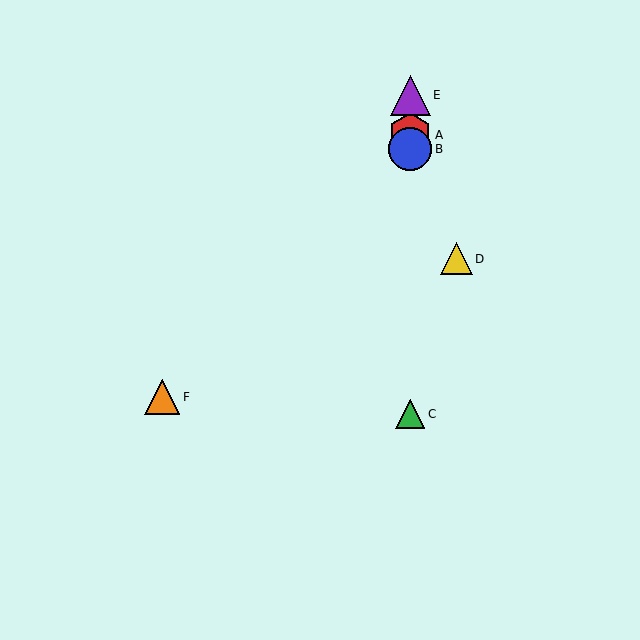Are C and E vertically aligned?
Yes, both are at x≈410.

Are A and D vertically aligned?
No, A is at x≈410 and D is at x≈456.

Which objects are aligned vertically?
Objects A, B, C, E are aligned vertically.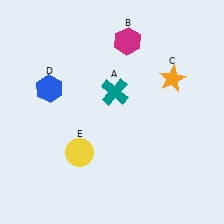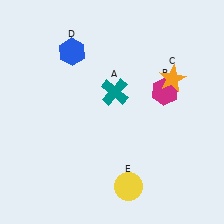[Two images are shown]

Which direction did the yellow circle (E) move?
The yellow circle (E) moved right.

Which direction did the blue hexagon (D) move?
The blue hexagon (D) moved up.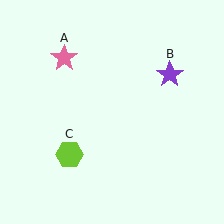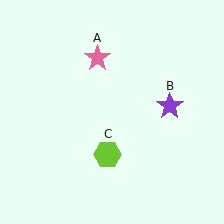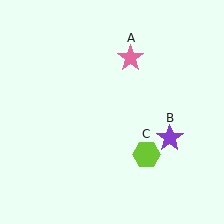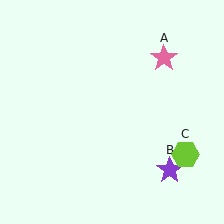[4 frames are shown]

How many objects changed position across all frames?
3 objects changed position: pink star (object A), purple star (object B), lime hexagon (object C).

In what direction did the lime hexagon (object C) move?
The lime hexagon (object C) moved right.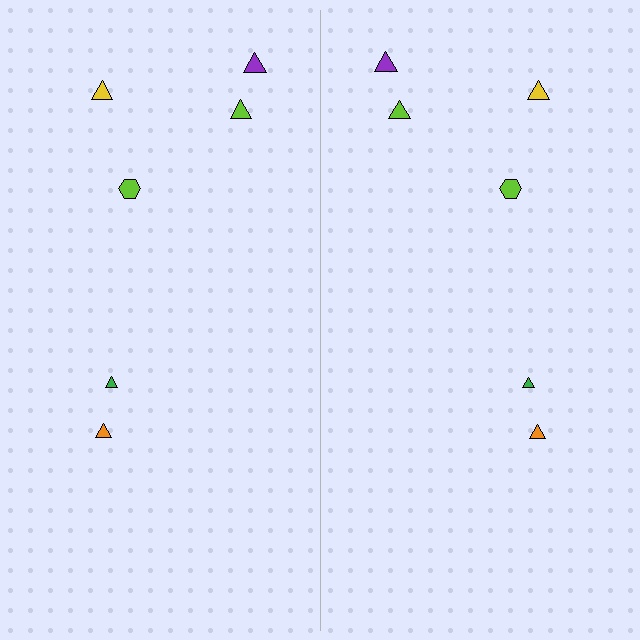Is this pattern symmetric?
Yes, this pattern has bilateral (reflection) symmetry.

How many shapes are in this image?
There are 12 shapes in this image.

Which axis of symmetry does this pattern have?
The pattern has a vertical axis of symmetry running through the center of the image.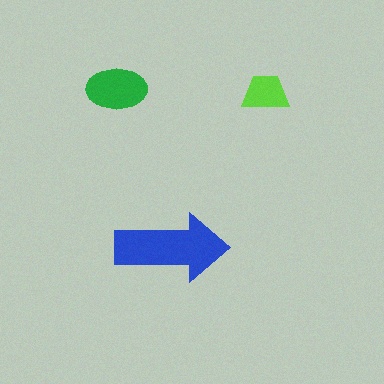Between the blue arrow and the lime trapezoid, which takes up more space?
The blue arrow.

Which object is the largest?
The blue arrow.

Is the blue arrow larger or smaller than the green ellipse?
Larger.